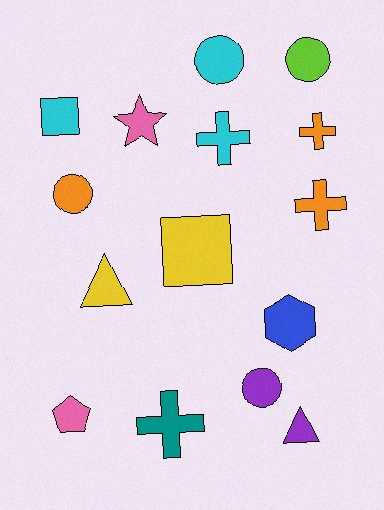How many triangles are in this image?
There are 2 triangles.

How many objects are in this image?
There are 15 objects.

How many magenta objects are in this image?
There are no magenta objects.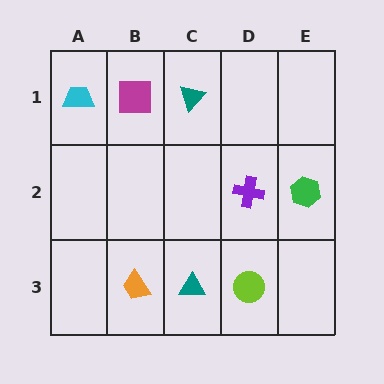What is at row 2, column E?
A green hexagon.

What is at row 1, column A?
A cyan trapezoid.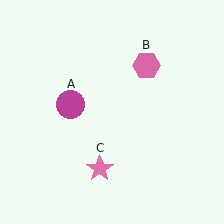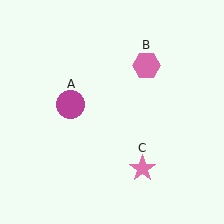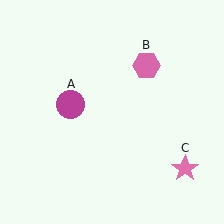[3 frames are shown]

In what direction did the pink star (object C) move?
The pink star (object C) moved right.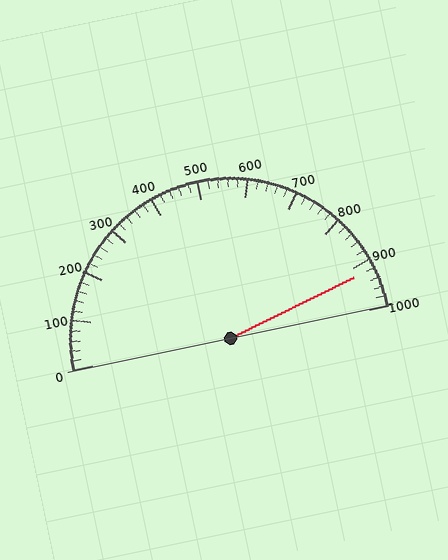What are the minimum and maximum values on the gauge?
The gauge ranges from 0 to 1000.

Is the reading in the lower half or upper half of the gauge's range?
The reading is in the upper half of the range (0 to 1000).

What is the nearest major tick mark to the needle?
The nearest major tick mark is 900.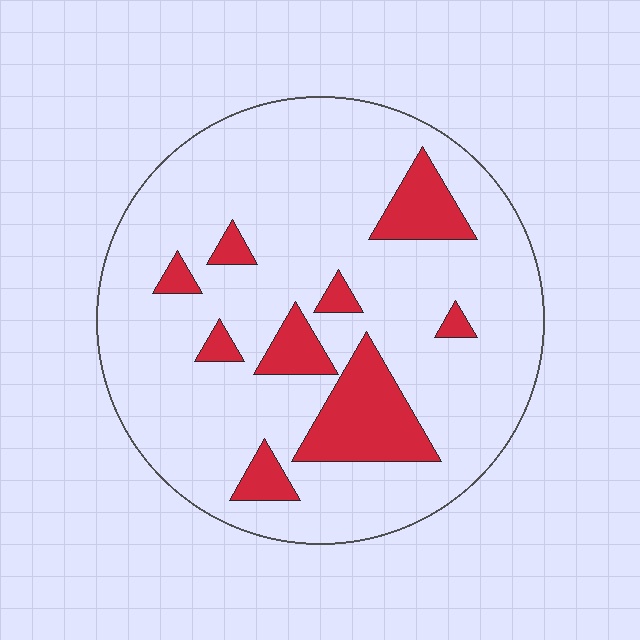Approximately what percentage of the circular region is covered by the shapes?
Approximately 15%.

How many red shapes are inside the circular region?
9.